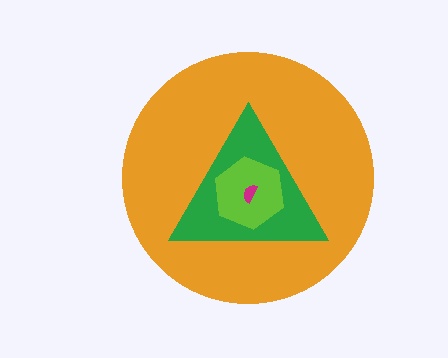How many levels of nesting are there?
4.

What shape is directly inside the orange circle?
The green triangle.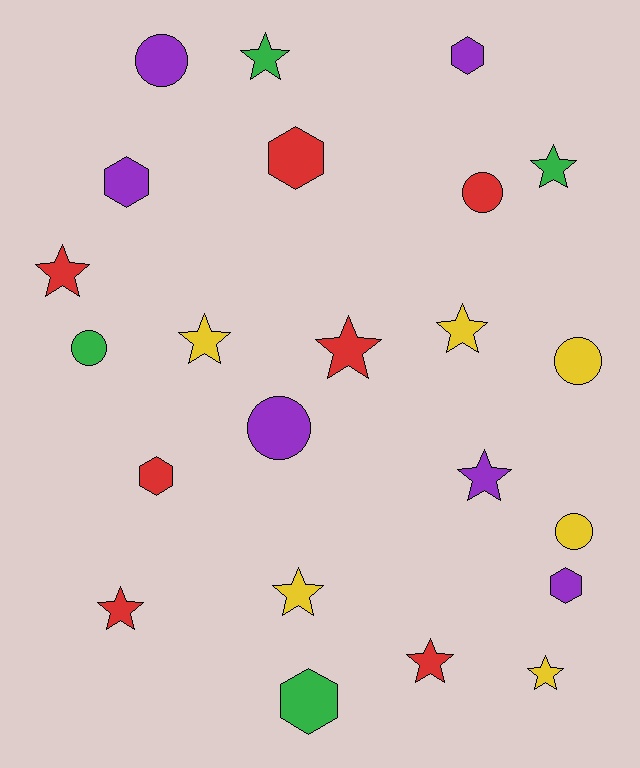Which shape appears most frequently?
Star, with 11 objects.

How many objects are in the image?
There are 23 objects.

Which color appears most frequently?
Red, with 7 objects.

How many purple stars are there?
There is 1 purple star.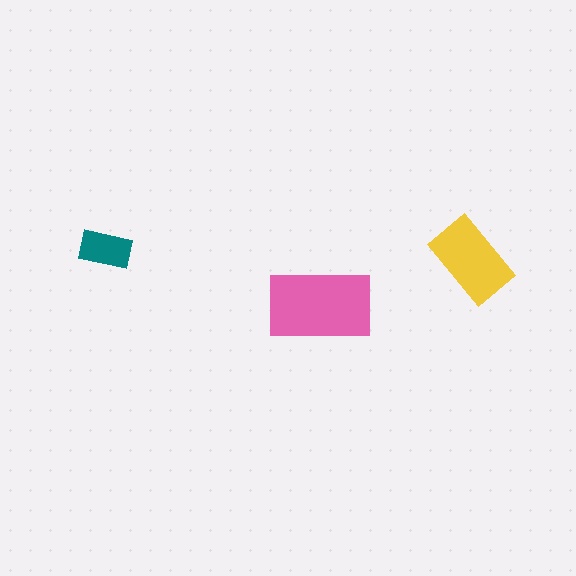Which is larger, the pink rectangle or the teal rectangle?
The pink one.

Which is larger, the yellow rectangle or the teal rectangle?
The yellow one.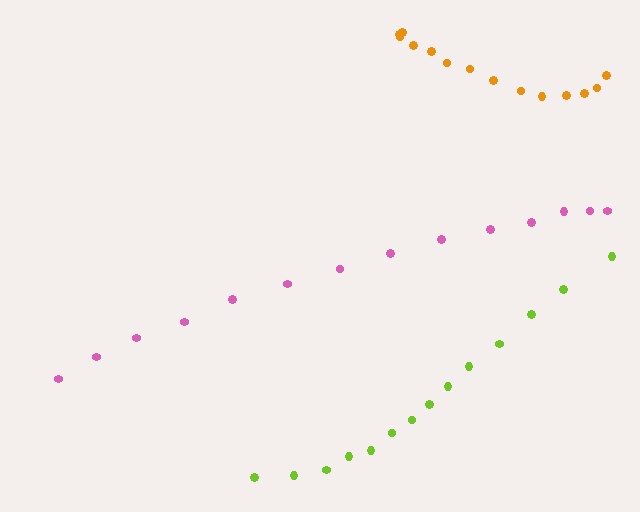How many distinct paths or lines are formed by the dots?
There are 3 distinct paths.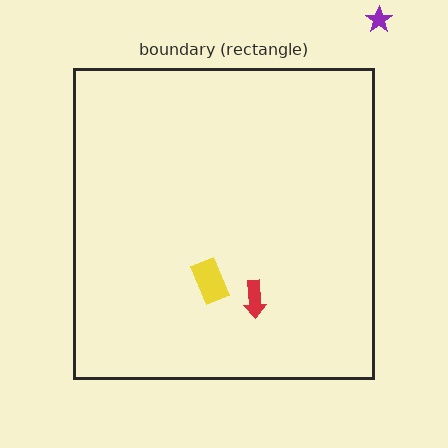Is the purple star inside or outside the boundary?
Outside.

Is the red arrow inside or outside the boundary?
Inside.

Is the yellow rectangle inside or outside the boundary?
Inside.